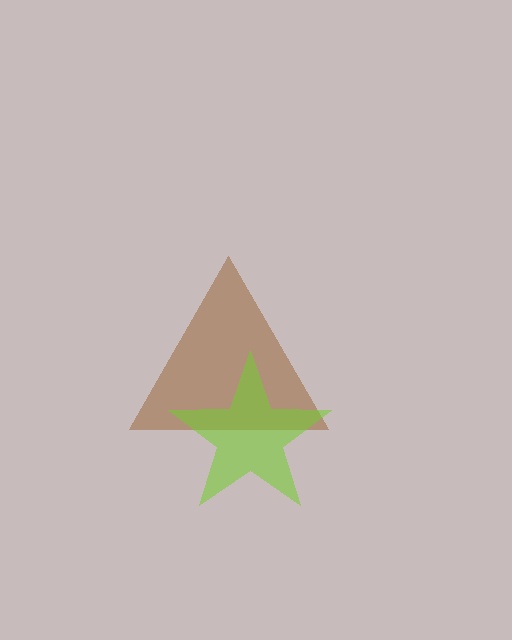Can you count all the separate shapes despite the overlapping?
Yes, there are 2 separate shapes.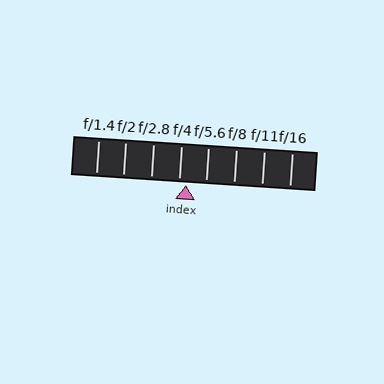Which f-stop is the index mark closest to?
The index mark is closest to f/4.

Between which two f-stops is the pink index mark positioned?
The index mark is between f/4 and f/5.6.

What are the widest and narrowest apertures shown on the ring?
The widest aperture shown is f/1.4 and the narrowest is f/16.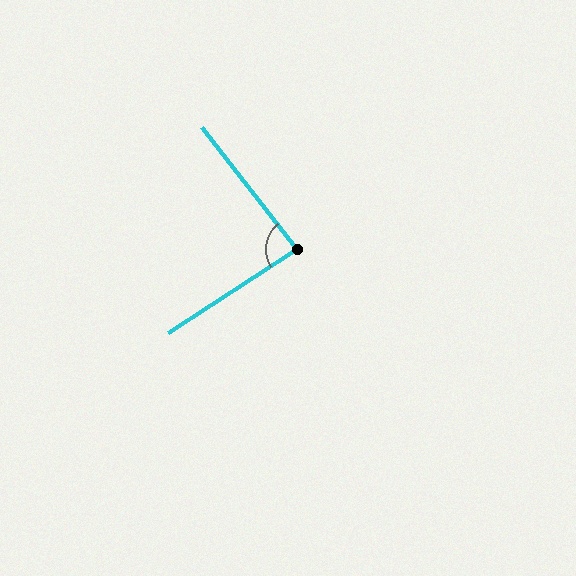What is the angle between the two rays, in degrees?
Approximately 85 degrees.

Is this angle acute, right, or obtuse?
It is approximately a right angle.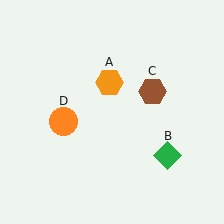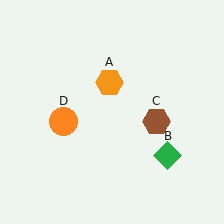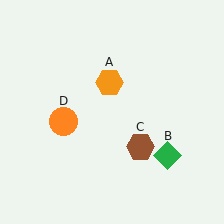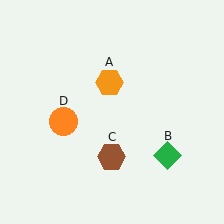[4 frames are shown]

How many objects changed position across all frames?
1 object changed position: brown hexagon (object C).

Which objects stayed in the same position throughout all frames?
Orange hexagon (object A) and green diamond (object B) and orange circle (object D) remained stationary.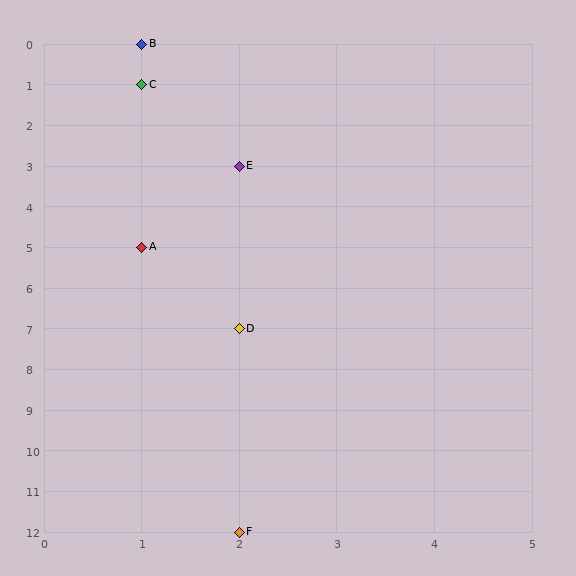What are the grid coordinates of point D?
Point D is at grid coordinates (2, 7).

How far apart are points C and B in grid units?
Points C and B are 1 row apart.